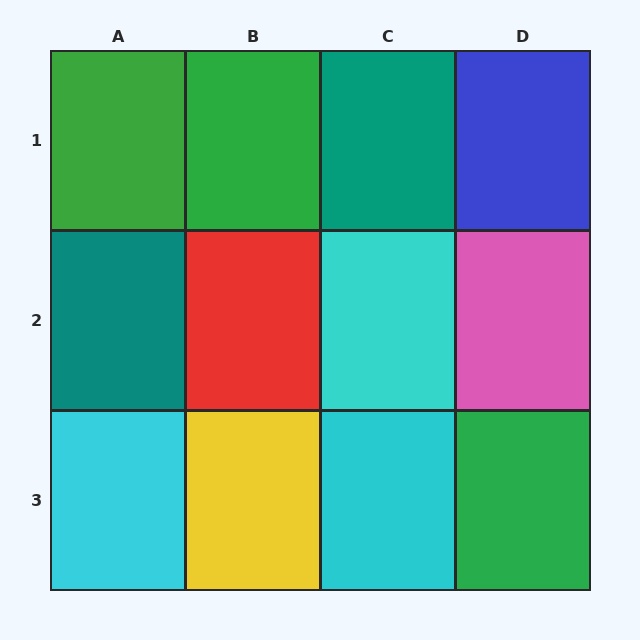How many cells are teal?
2 cells are teal.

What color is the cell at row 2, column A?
Teal.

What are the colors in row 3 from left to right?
Cyan, yellow, cyan, green.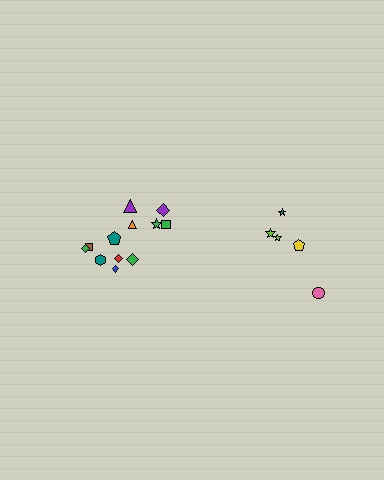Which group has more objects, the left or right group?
The left group.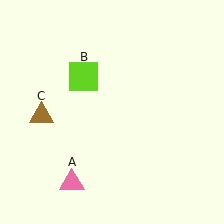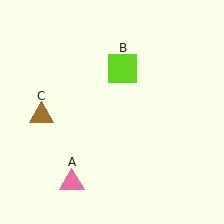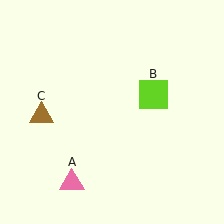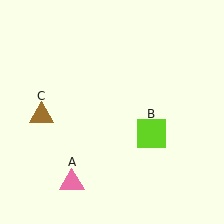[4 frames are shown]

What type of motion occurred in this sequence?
The lime square (object B) rotated clockwise around the center of the scene.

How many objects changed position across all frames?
1 object changed position: lime square (object B).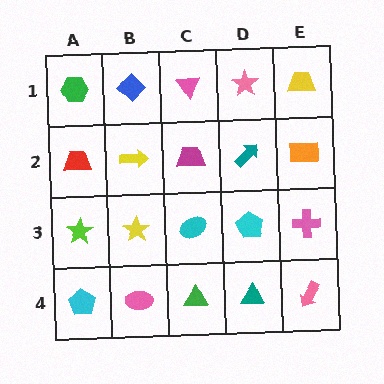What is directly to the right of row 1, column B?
A pink triangle.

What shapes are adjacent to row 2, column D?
A pink star (row 1, column D), a cyan pentagon (row 3, column D), a magenta trapezoid (row 2, column C), an orange rectangle (row 2, column E).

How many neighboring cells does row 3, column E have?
3.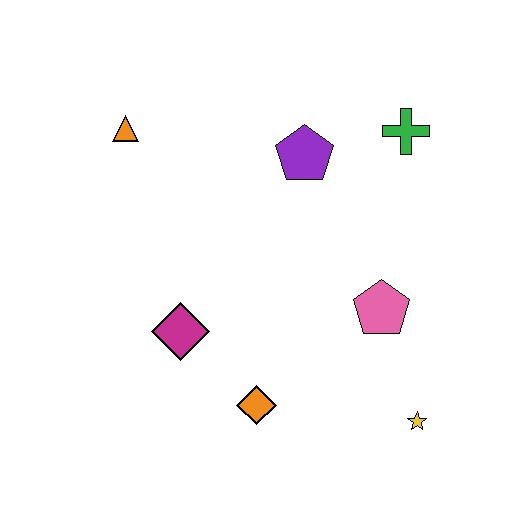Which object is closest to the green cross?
The purple pentagon is closest to the green cross.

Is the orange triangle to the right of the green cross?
No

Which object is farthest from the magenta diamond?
The green cross is farthest from the magenta diamond.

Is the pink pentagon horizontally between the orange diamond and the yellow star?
Yes